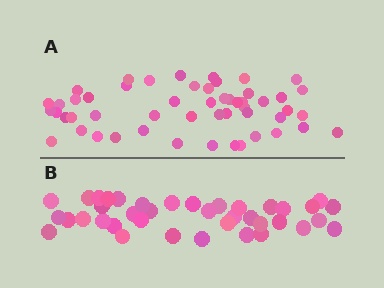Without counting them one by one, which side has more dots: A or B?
Region A (the top region) has more dots.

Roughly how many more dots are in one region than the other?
Region A has approximately 15 more dots than region B.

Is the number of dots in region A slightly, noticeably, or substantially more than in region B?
Region A has noticeably more, but not dramatically so. The ratio is roughly 1.3 to 1.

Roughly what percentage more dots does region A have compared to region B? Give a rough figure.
About 35% more.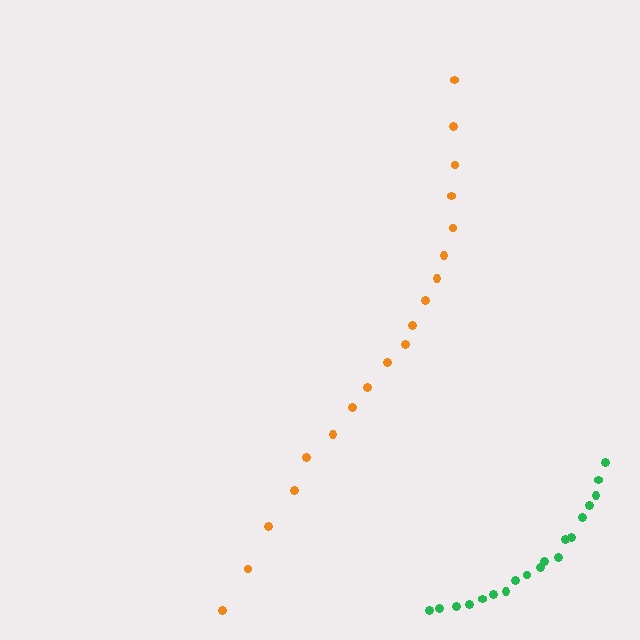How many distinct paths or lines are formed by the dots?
There are 2 distinct paths.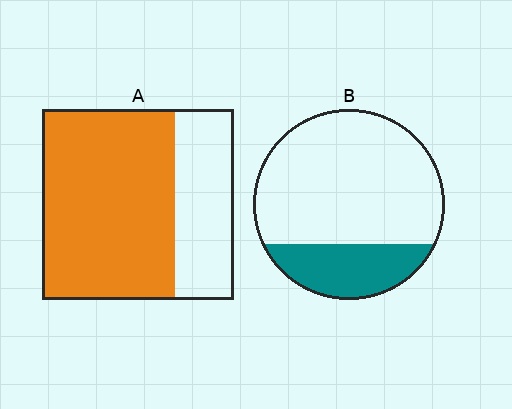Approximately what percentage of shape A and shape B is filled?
A is approximately 70% and B is approximately 25%.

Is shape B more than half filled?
No.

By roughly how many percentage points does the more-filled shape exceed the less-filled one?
By roughly 45 percentage points (A over B).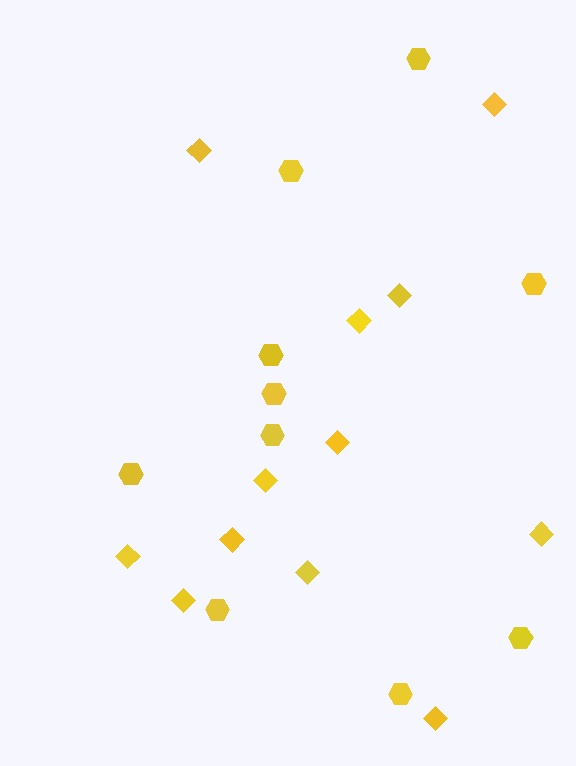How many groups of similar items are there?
There are 2 groups: one group of hexagons (10) and one group of diamonds (12).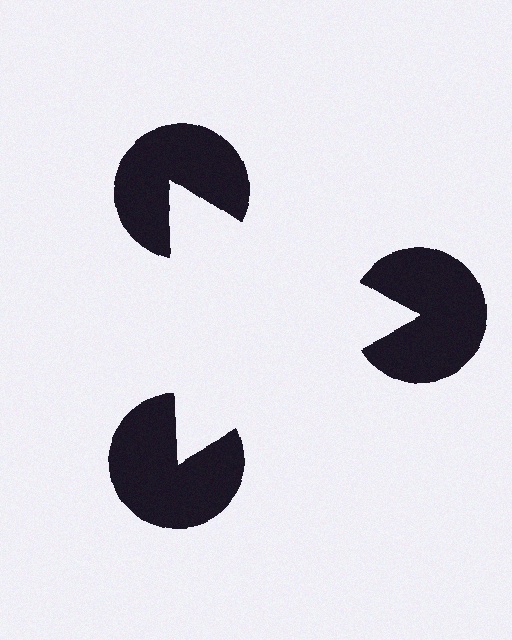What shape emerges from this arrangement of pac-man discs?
An illusory triangle — its edges are inferred from the aligned wedge cuts in the pac-man discs, not physically drawn.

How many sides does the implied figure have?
3 sides.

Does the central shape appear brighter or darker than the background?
It typically appears slightly brighter than the background, even though no actual brightness change is drawn.